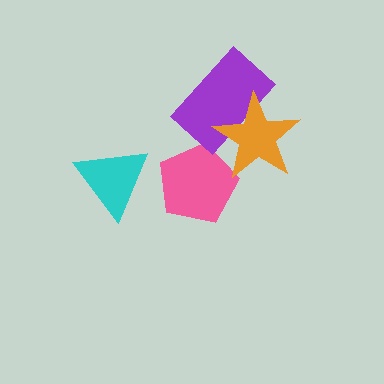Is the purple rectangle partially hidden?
Yes, it is partially covered by another shape.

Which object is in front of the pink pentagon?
The orange star is in front of the pink pentagon.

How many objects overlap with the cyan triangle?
0 objects overlap with the cyan triangle.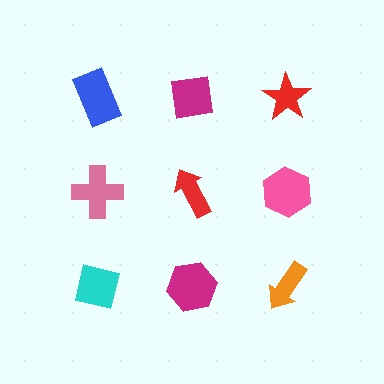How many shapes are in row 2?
3 shapes.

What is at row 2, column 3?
A pink hexagon.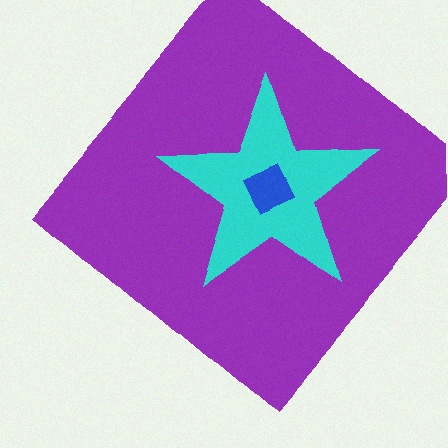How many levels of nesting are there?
3.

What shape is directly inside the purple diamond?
The cyan star.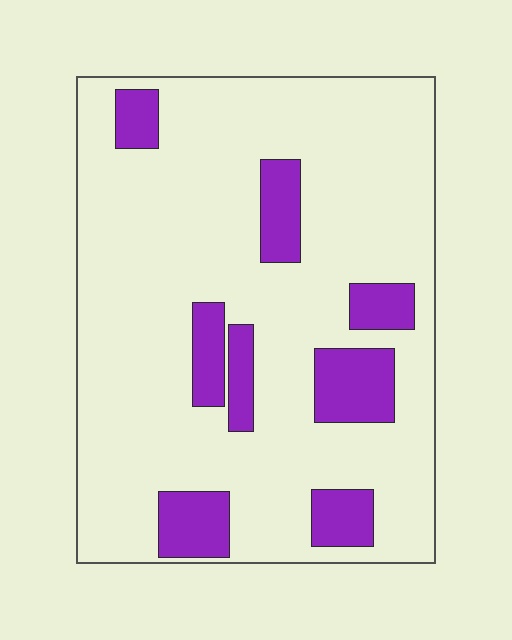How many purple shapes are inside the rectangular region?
8.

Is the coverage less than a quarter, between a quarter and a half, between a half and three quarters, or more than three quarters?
Less than a quarter.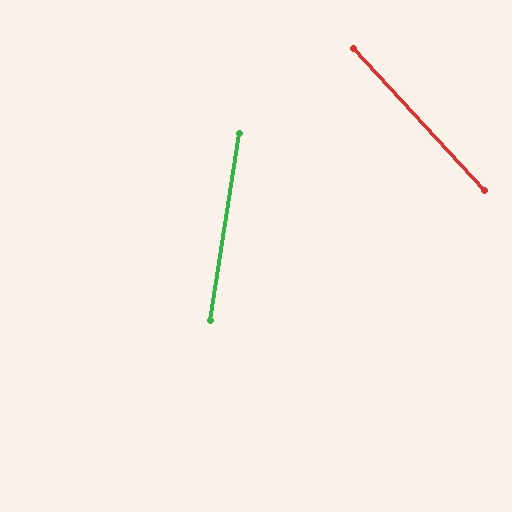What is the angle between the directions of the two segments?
Approximately 52 degrees.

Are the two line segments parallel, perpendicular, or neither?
Neither parallel nor perpendicular — they differ by about 52°.